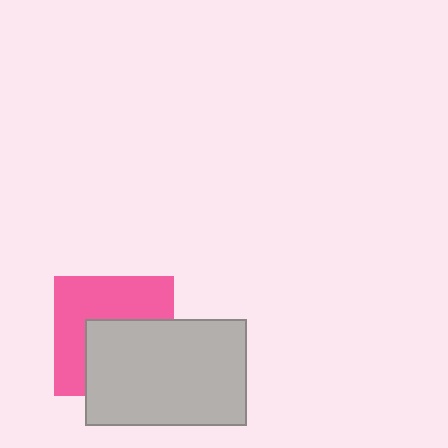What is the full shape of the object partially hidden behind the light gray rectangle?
The partially hidden object is a pink square.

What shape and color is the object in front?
The object in front is a light gray rectangle.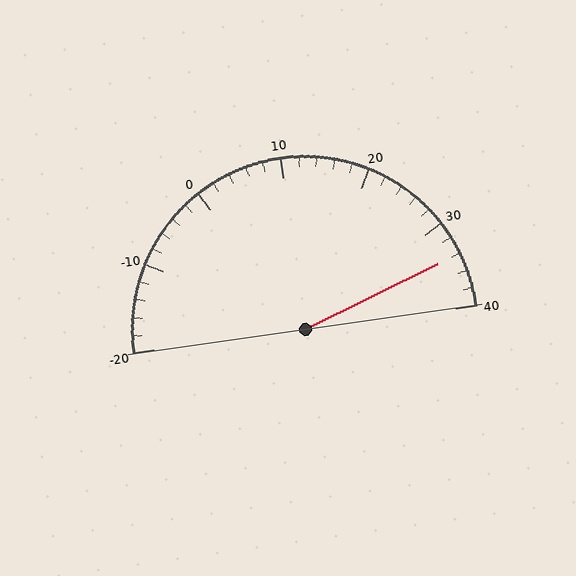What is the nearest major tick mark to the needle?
The nearest major tick mark is 30.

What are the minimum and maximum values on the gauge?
The gauge ranges from -20 to 40.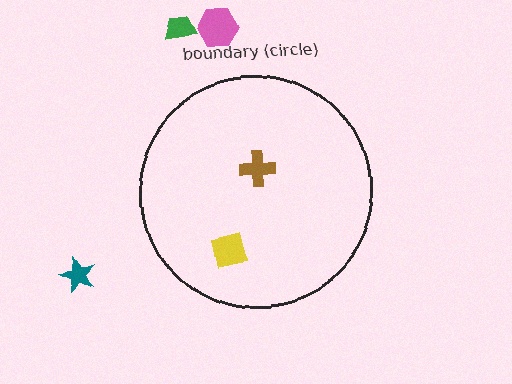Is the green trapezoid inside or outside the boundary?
Outside.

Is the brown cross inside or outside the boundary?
Inside.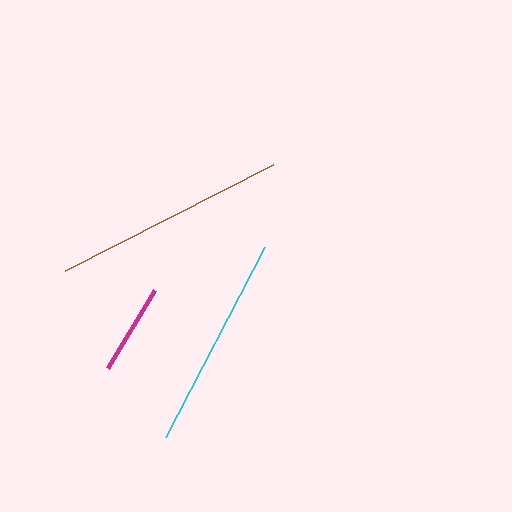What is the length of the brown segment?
The brown segment is approximately 233 pixels long.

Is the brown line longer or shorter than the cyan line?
The brown line is longer than the cyan line.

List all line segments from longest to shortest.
From longest to shortest: brown, cyan, magenta.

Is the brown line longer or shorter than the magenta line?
The brown line is longer than the magenta line.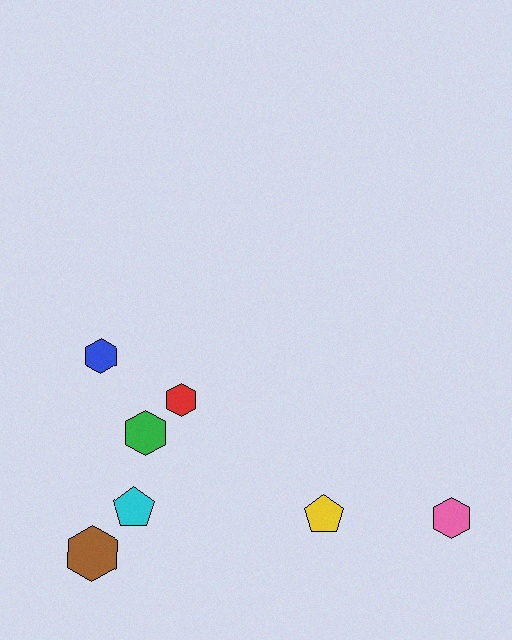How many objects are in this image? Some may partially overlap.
There are 7 objects.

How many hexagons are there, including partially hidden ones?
There are 5 hexagons.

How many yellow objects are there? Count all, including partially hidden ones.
There is 1 yellow object.